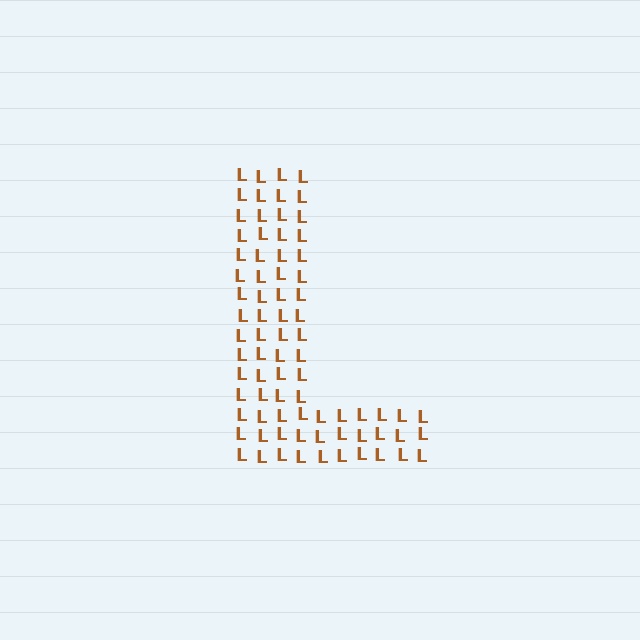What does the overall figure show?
The overall figure shows the letter L.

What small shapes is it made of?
It is made of small letter L's.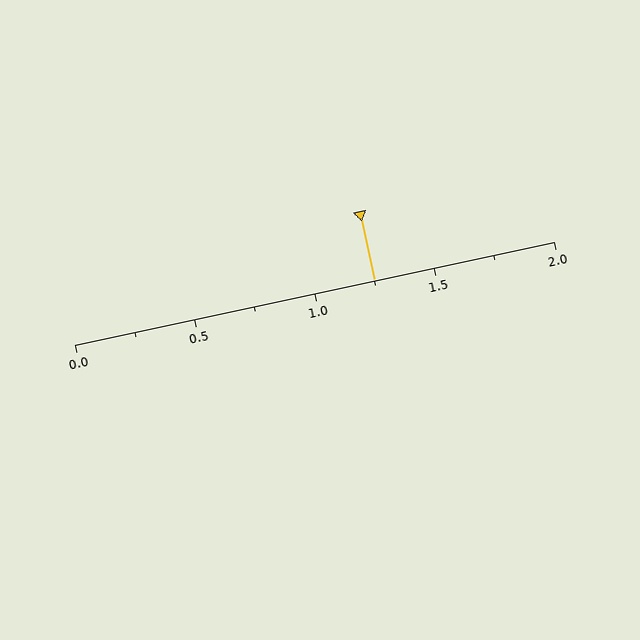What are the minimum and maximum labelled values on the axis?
The axis runs from 0.0 to 2.0.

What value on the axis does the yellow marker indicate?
The marker indicates approximately 1.25.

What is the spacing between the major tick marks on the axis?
The major ticks are spaced 0.5 apart.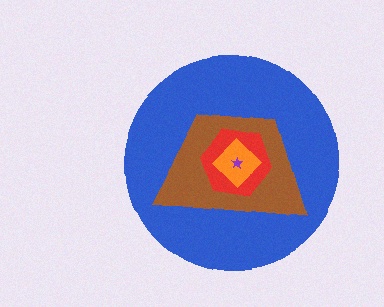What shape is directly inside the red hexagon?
The orange diamond.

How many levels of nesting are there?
5.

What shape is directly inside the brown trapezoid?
The red hexagon.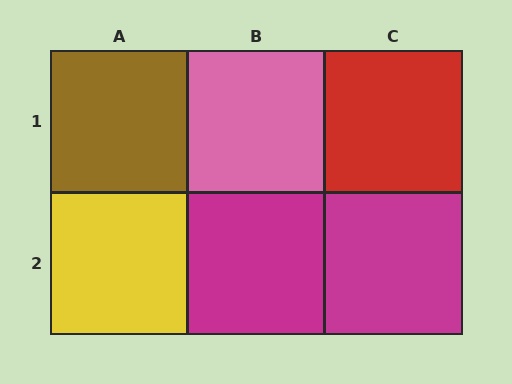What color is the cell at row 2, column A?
Yellow.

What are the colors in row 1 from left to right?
Brown, pink, red.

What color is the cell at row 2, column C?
Magenta.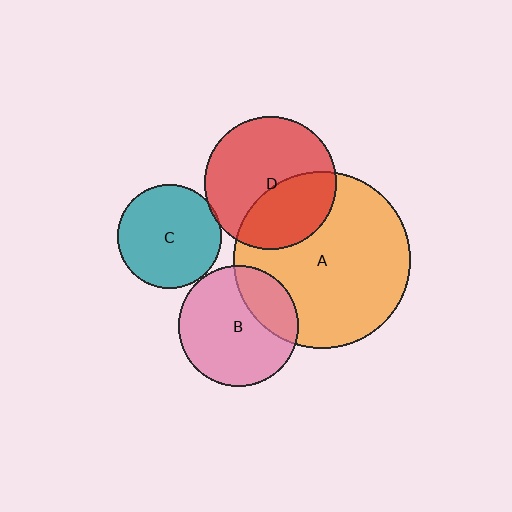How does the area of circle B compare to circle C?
Approximately 1.3 times.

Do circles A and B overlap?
Yes.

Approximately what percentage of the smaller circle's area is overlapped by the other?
Approximately 25%.